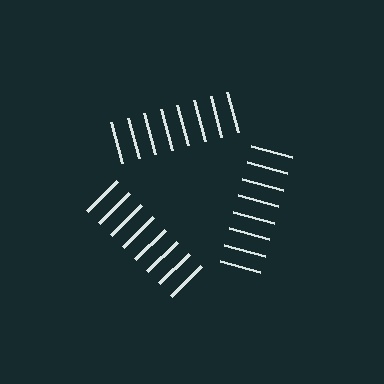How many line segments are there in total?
24 — 8 along each of the 3 edges.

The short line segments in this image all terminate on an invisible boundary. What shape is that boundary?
An illusory triangle — the line segments terminate on its edges but no continuous stroke is drawn.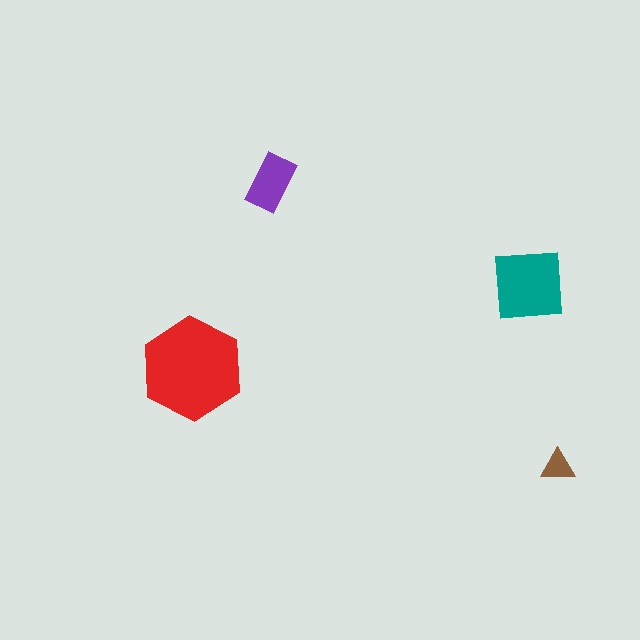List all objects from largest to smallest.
The red hexagon, the teal square, the purple rectangle, the brown triangle.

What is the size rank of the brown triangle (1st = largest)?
4th.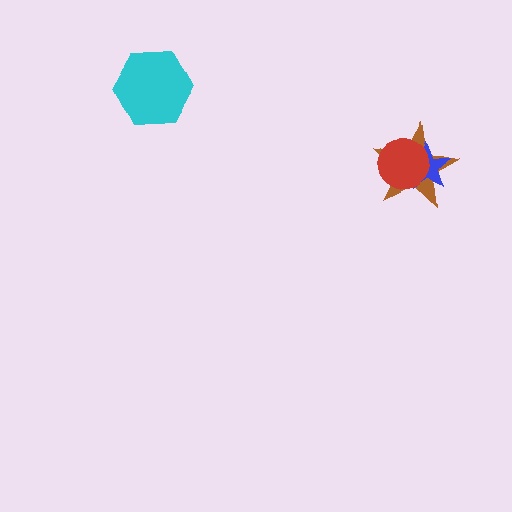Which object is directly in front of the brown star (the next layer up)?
The blue star is directly in front of the brown star.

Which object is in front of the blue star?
The red circle is in front of the blue star.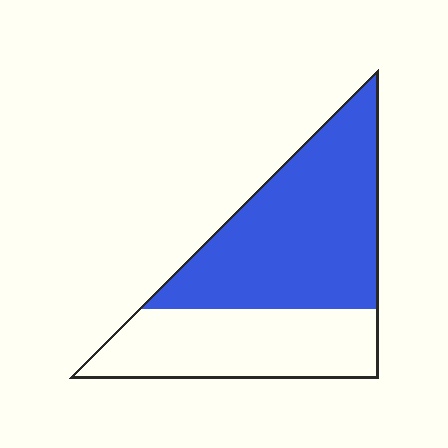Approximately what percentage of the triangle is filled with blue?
Approximately 60%.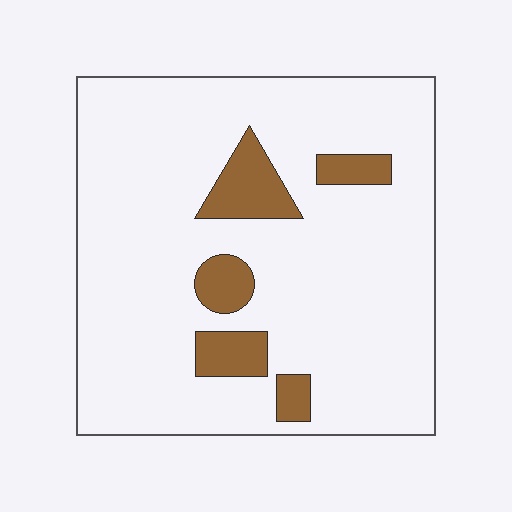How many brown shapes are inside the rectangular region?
5.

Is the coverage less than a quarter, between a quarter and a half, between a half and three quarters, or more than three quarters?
Less than a quarter.